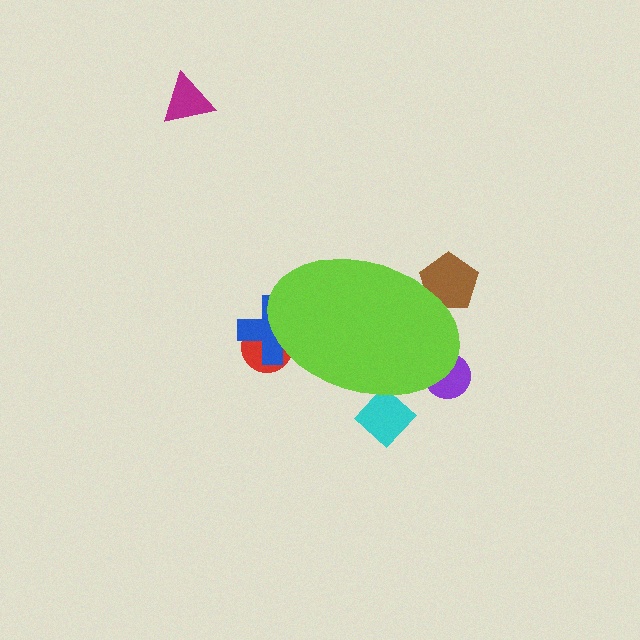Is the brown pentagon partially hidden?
Yes, the brown pentagon is partially hidden behind the lime ellipse.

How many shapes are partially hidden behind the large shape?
5 shapes are partially hidden.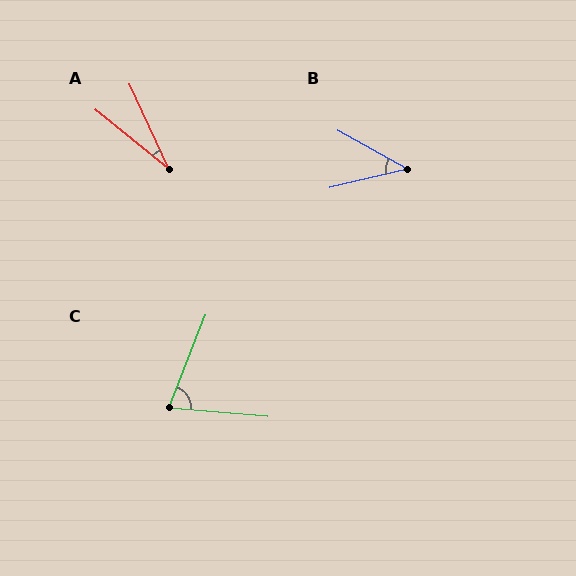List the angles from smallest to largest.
A (26°), B (42°), C (73°).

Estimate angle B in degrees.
Approximately 42 degrees.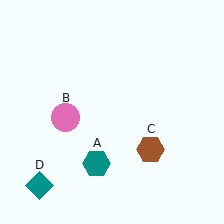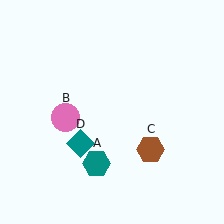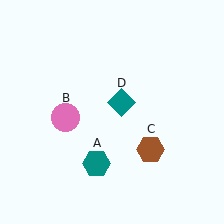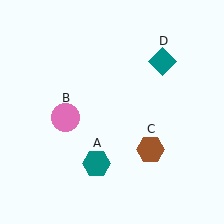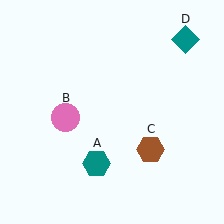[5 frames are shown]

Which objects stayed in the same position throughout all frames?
Teal hexagon (object A) and pink circle (object B) and brown hexagon (object C) remained stationary.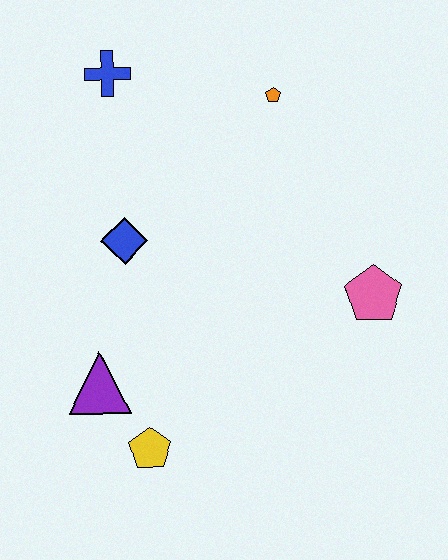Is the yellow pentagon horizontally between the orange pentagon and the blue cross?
Yes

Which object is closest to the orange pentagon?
The blue cross is closest to the orange pentagon.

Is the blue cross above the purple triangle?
Yes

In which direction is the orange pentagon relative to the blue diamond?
The orange pentagon is to the right of the blue diamond.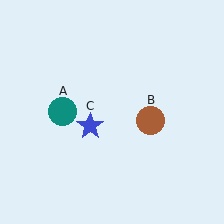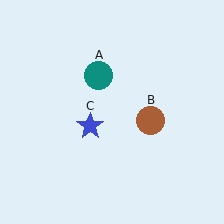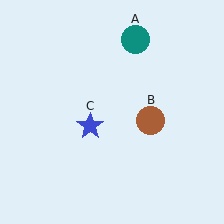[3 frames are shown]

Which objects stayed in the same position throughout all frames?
Brown circle (object B) and blue star (object C) remained stationary.